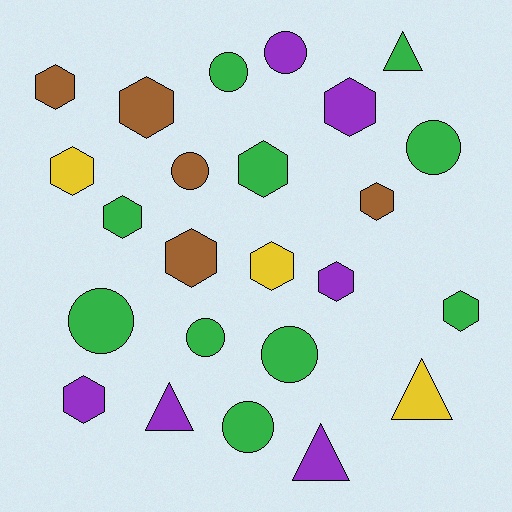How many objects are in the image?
There are 24 objects.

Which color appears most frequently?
Green, with 10 objects.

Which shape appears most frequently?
Hexagon, with 12 objects.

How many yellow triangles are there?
There is 1 yellow triangle.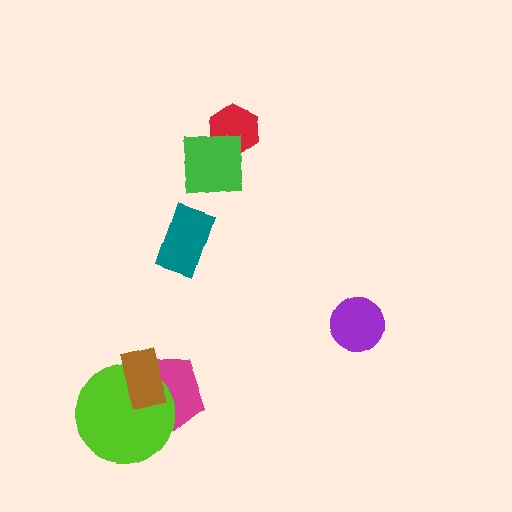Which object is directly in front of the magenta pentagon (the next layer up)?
The lime circle is directly in front of the magenta pentagon.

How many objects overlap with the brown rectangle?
2 objects overlap with the brown rectangle.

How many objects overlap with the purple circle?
0 objects overlap with the purple circle.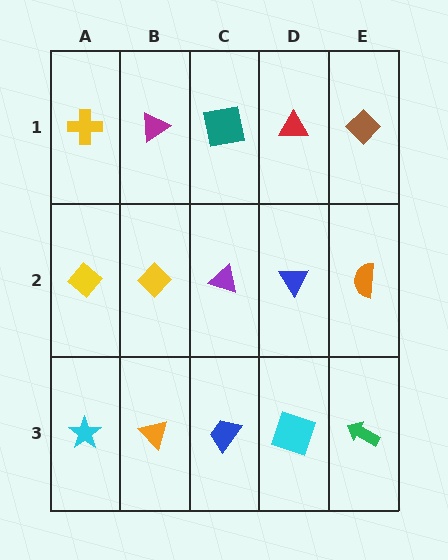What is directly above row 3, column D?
A blue triangle.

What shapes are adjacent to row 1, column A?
A yellow diamond (row 2, column A), a magenta triangle (row 1, column B).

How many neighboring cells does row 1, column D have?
3.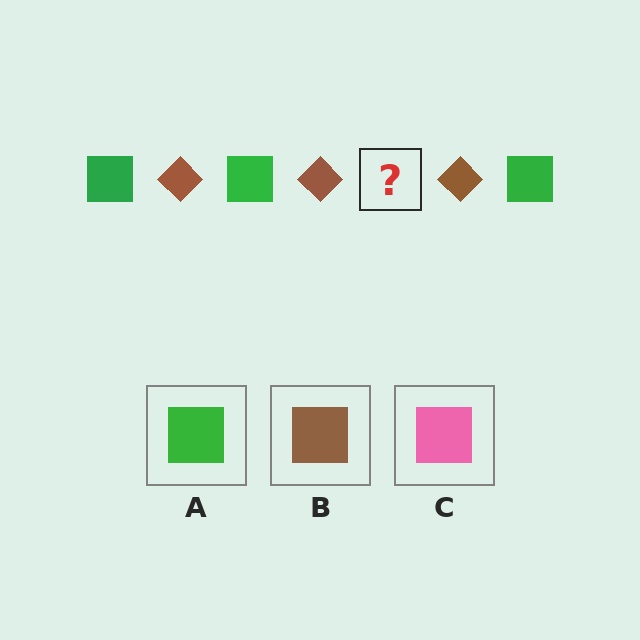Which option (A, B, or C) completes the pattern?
A.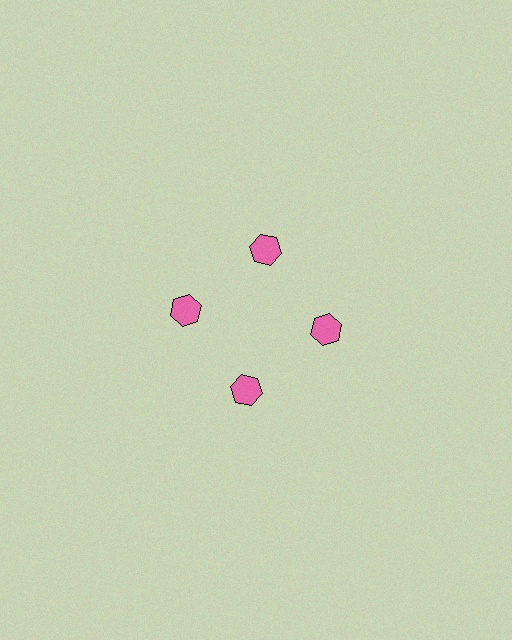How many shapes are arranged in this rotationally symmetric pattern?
There are 4 shapes, arranged in 4 groups of 1.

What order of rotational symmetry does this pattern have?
This pattern has 4-fold rotational symmetry.